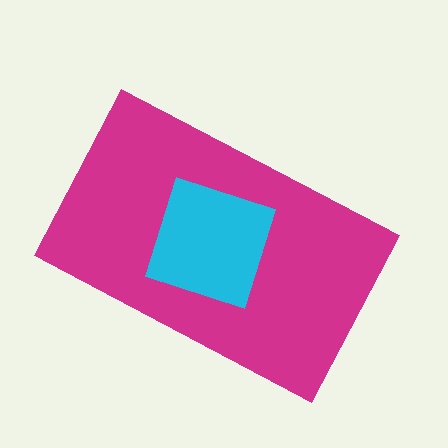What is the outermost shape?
The magenta rectangle.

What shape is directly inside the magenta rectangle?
The cyan square.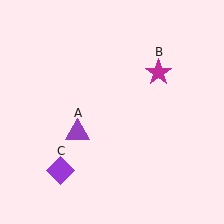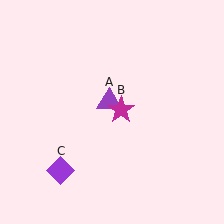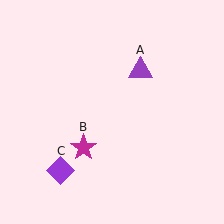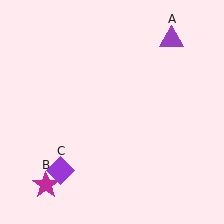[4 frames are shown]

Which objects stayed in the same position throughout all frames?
Purple diamond (object C) remained stationary.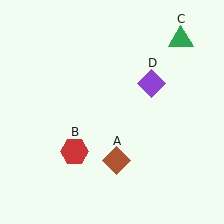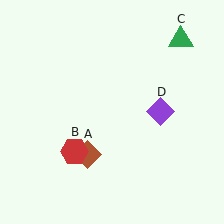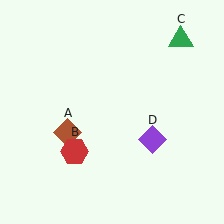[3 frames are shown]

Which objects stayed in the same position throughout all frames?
Red hexagon (object B) and green triangle (object C) remained stationary.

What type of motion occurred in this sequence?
The brown diamond (object A), purple diamond (object D) rotated clockwise around the center of the scene.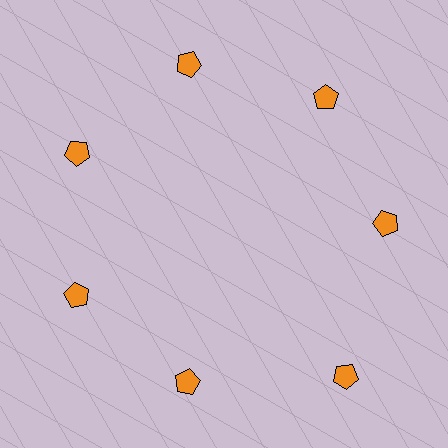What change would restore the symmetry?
The symmetry would be restored by moving it inward, back onto the ring so that all 7 pentagons sit at equal angles and equal distance from the center.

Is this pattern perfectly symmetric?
No. The 7 orange pentagons are arranged in a ring, but one element near the 5 o'clock position is pushed outward from the center, breaking the 7-fold rotational symmetry.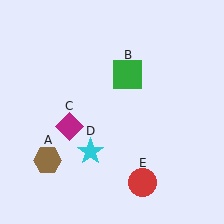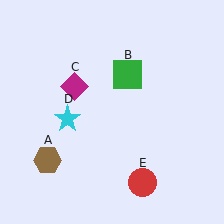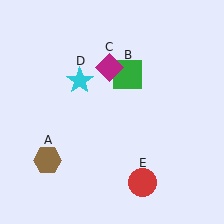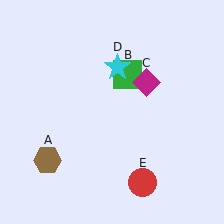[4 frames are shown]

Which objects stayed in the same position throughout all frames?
Brown hexagon (object A) and green square (object B) and red circle (object E) remained stationary.